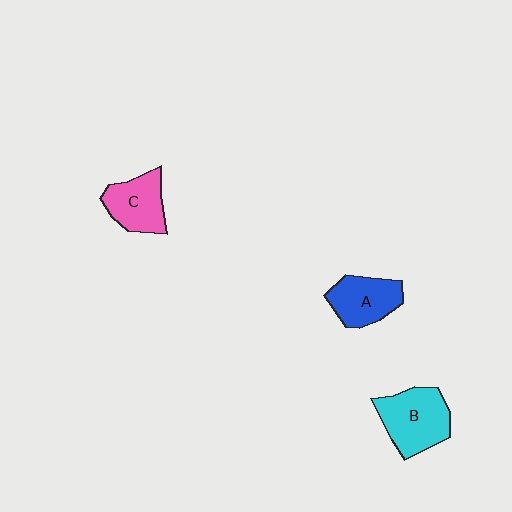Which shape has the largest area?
Shape B (cyan).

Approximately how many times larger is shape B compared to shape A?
Approximately 1.3 times.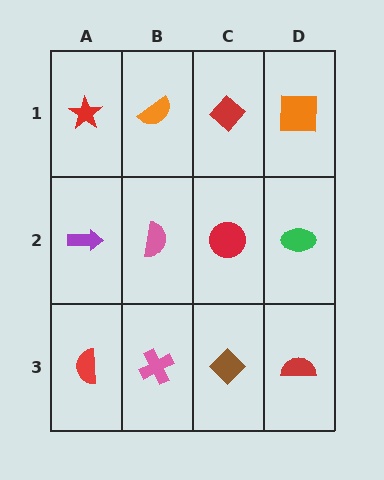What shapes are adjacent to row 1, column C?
A red circle (row 2, column C), an orange semicircle (row 1, column B), an orange square (row 1, column D).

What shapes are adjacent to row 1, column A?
A purple arrow (row 2, column A), an orange semicircle (row 1, column B).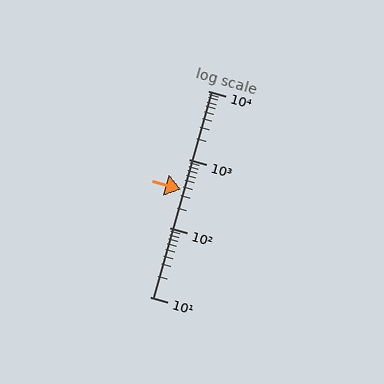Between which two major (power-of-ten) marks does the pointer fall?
The pointer is between 100 and 1000.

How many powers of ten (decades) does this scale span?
The scale spans 3 decades, from 10 to 10000.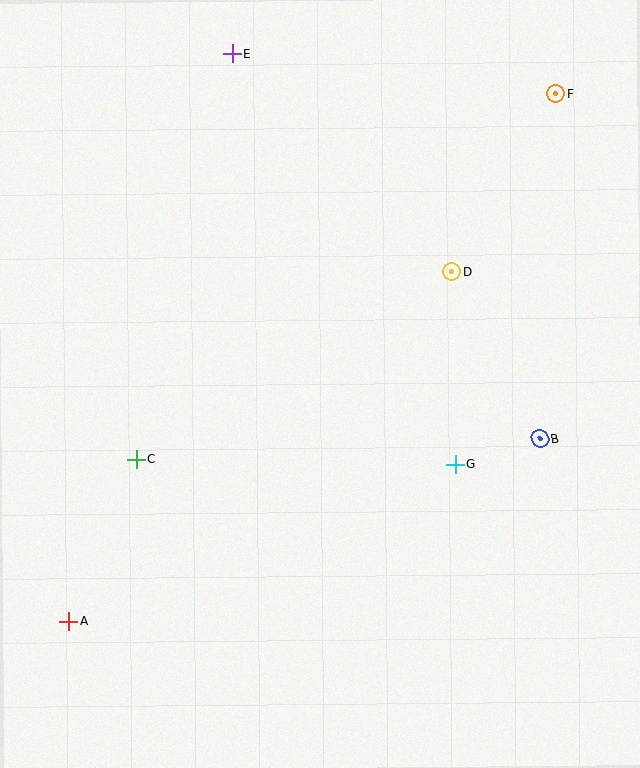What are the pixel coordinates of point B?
Point B is at (540, 439).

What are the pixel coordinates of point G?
Point G is at (455, 464).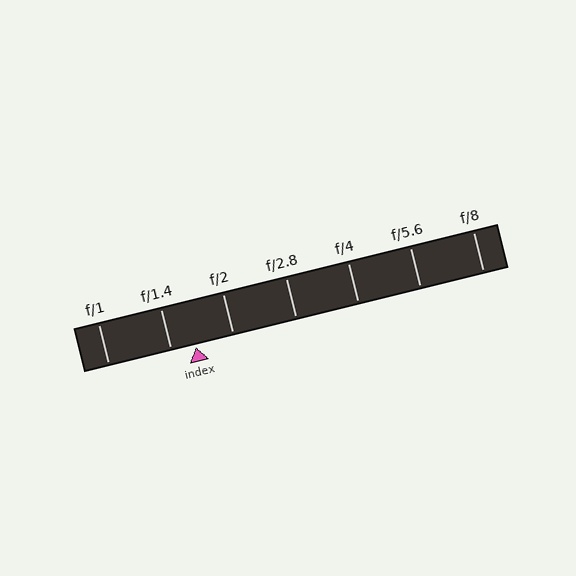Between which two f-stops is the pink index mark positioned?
The index mark is between f/1.4 and f/2.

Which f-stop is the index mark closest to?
The index mark is closest to f/1.4.